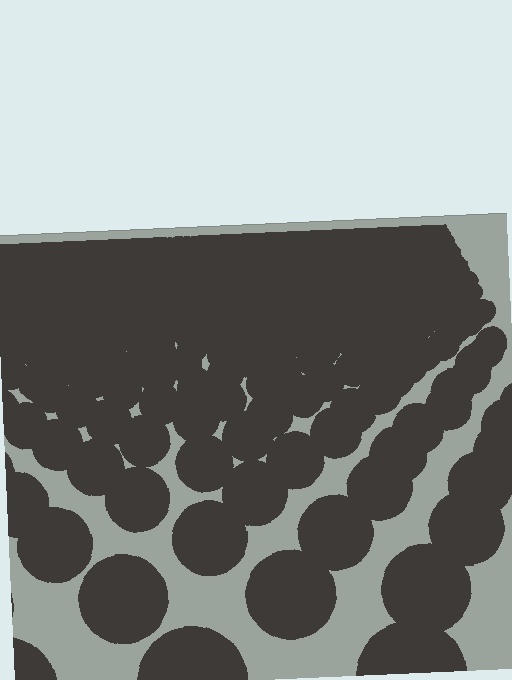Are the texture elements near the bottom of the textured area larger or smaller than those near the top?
Larger. Near the bottom, elements are closer to the viewer and appear at a bigger on-screen size.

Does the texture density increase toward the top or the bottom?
Density increases toward the top.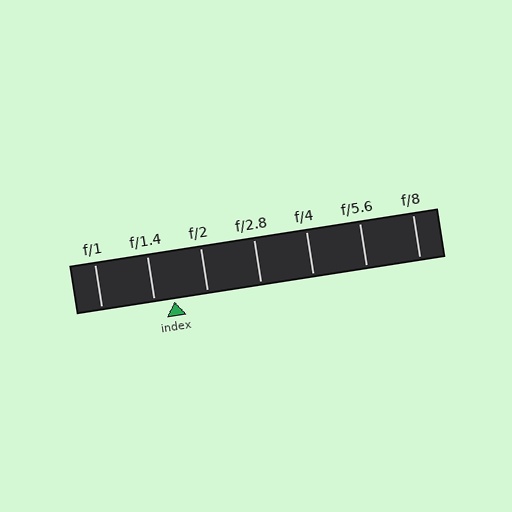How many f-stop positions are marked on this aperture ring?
There are 7 f-stop positions marked.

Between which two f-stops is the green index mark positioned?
The index mark is between f/1.4 and f/2.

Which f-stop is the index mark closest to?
The index mark is closest to f/1.4.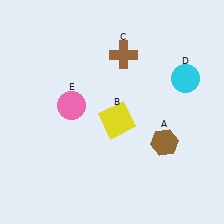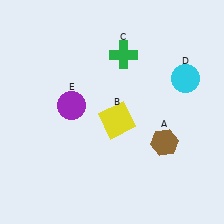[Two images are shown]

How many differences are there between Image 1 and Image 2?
There are 2 differences between the two images.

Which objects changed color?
C changed from brown to green. E changed from pink to purple.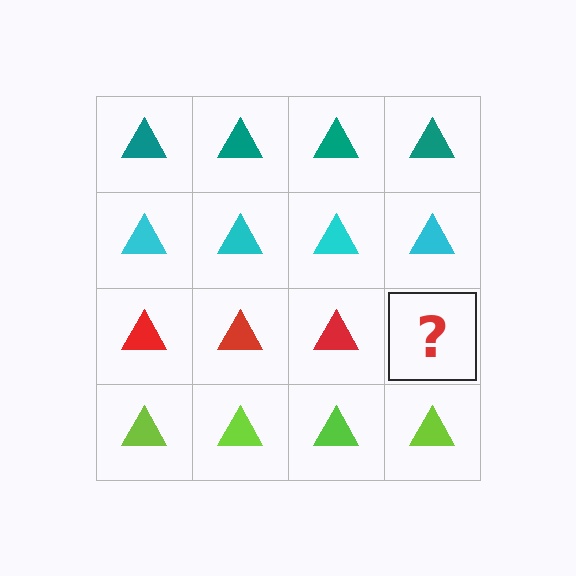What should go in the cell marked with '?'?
The missing cell should contain a red triangle.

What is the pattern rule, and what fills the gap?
The rule is that each row has a consistent color. The gap should be filled with a red triangle.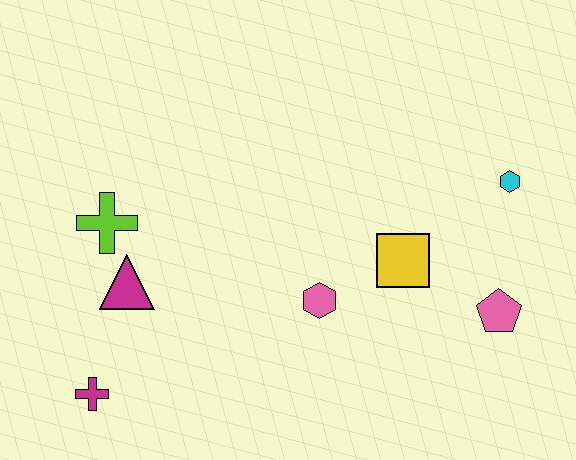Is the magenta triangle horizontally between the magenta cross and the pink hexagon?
Yes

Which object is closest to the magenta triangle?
The lime cross is closest to the magenta triangle.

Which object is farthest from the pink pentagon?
The magenta cross is farthest from the pink pentagon.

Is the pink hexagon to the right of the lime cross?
Yes